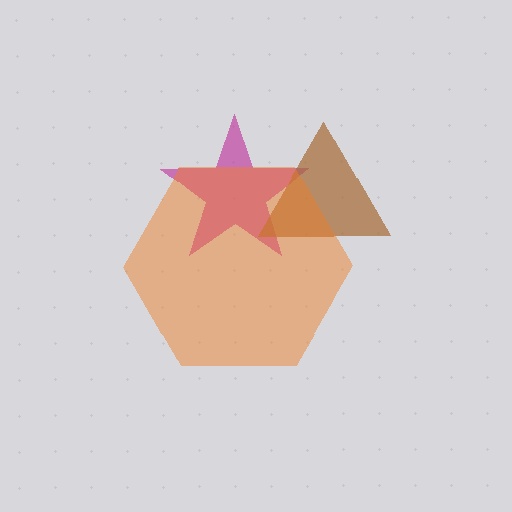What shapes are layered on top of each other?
The layered shapes are: a magenta star, a brown triangle, an orange hexagon.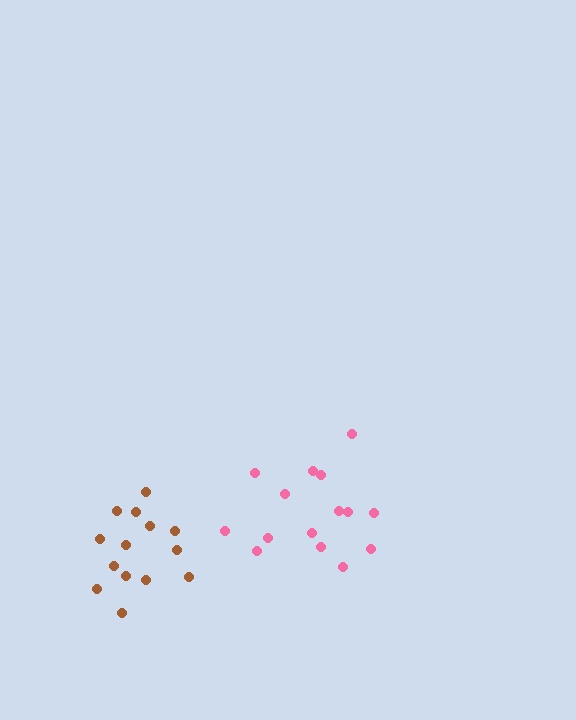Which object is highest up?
The pink cluster is topmost.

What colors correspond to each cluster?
The clusters are colored: brown, pink.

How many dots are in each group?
Group 1: 14 dots, Group 2: 15 dots (29 total).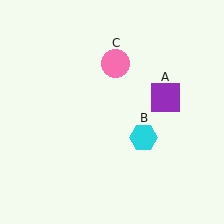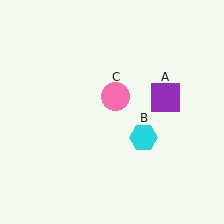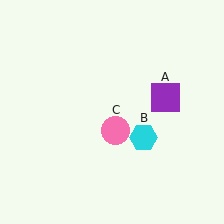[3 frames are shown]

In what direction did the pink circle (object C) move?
The pink circle (object C) moved down.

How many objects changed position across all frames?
1 object changed position: pink circle (object C).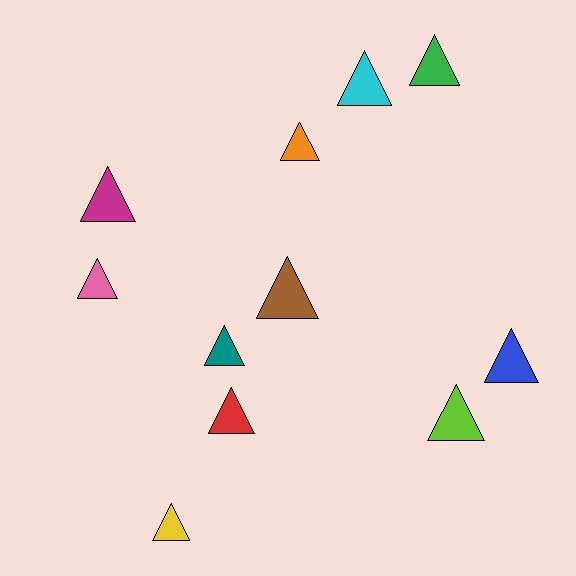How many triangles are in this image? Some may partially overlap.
There are 11 triangles.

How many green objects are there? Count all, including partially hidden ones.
There is 1 green object.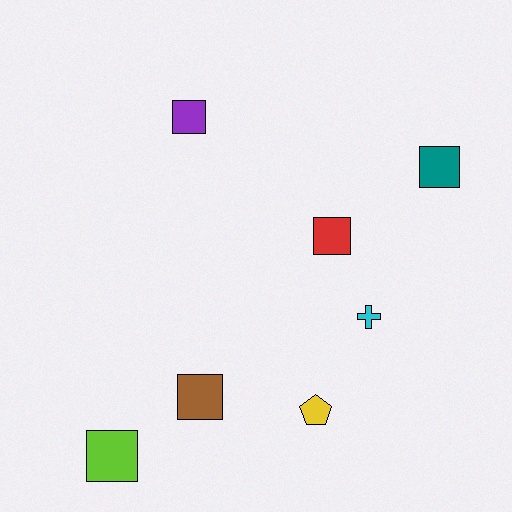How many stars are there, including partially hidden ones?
There are no stars.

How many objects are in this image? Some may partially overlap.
There are 7 objects.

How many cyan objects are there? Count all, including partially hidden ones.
There is 1 cyan object.